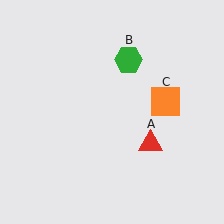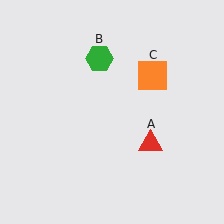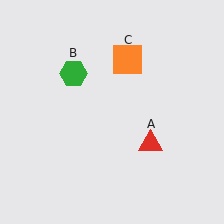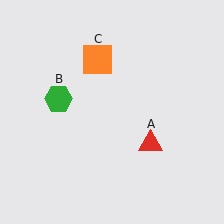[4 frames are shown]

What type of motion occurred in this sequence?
The green hexagon (object B), orange square (object C) rotated counterclockwise around the center of the scene.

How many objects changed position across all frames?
2 objects changed position: green hexagon (object B), orange square (object C).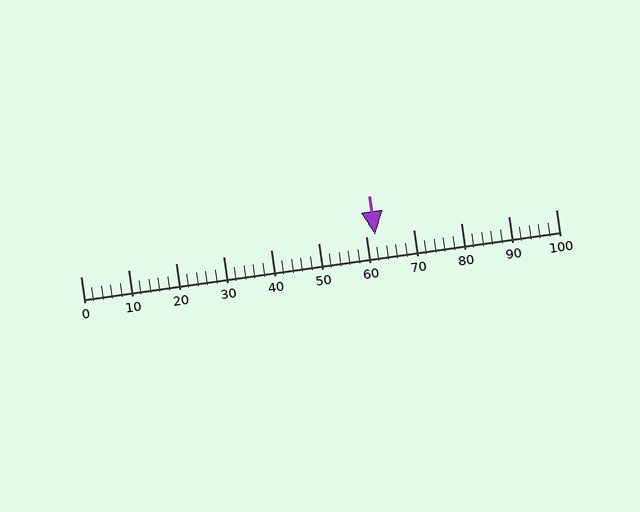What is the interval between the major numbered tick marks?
The major tick marks are spaced 10 units apart.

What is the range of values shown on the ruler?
The ruler shows values from 0 to 100.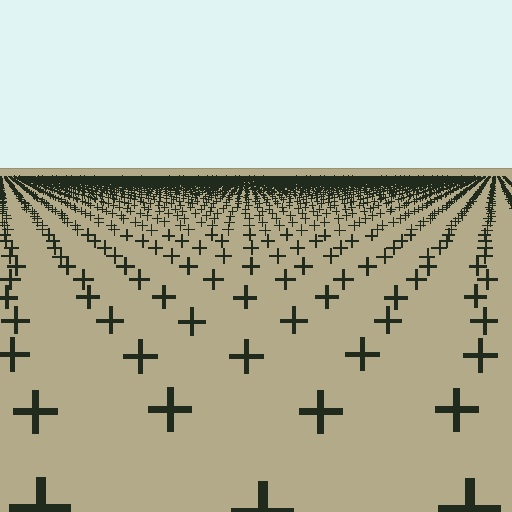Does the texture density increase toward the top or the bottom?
Density increases toward the top.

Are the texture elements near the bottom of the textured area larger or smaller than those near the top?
Larger. Near the bottom, elements are closer to the viewer and appear at a bigger on-screen size.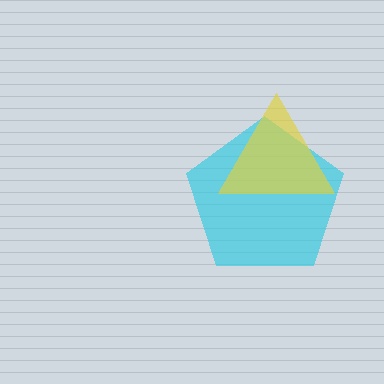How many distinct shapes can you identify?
There are 2 distinct shapes: a cyan pentagon, a yellow triangle.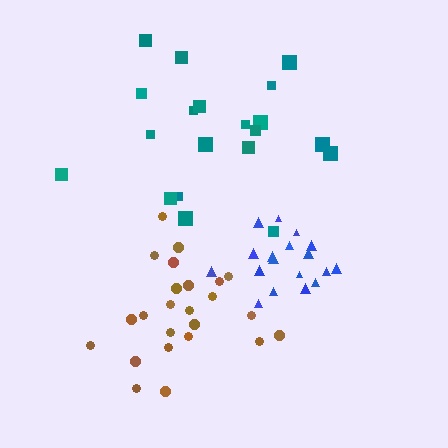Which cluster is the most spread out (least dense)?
Teal.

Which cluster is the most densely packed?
Blue.